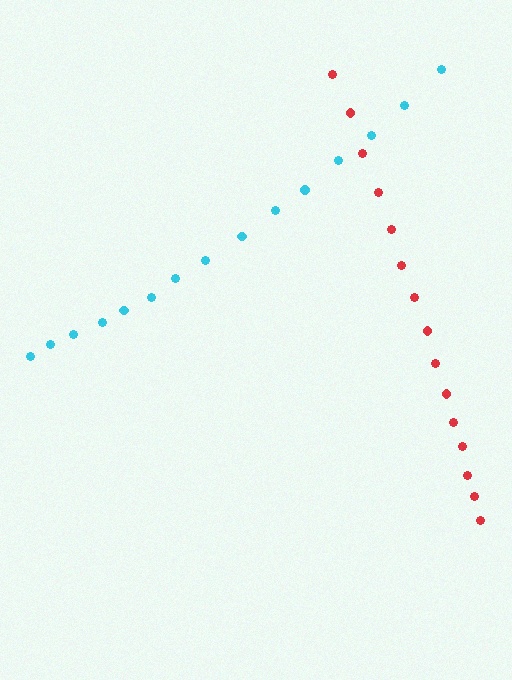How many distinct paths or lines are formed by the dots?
There are 2 distinct paths.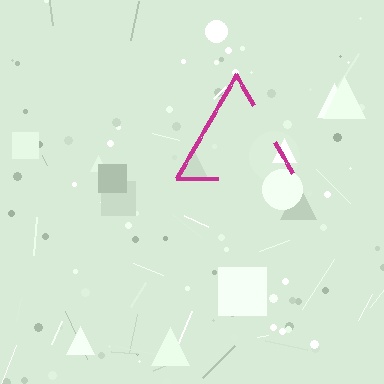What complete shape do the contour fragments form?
The contour fragments form a triangle.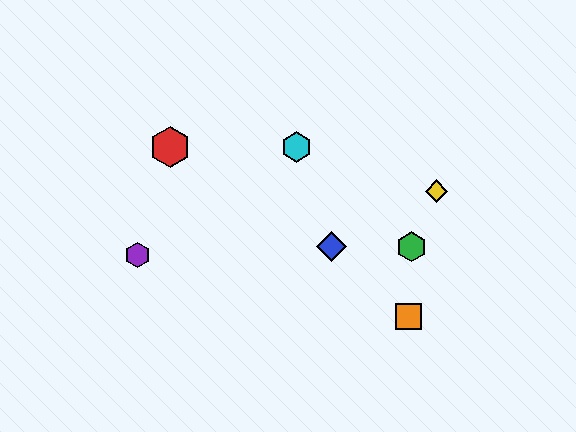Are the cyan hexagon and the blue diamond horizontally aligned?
No, the cyan hexagon is at y≈147 and the blue diamond is at y≈246.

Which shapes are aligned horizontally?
The red hexagon, the cyan hexagon are aligned horizontally.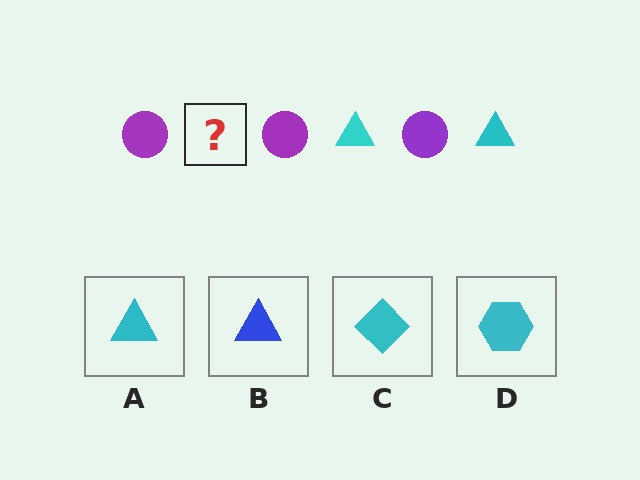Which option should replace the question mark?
Option A.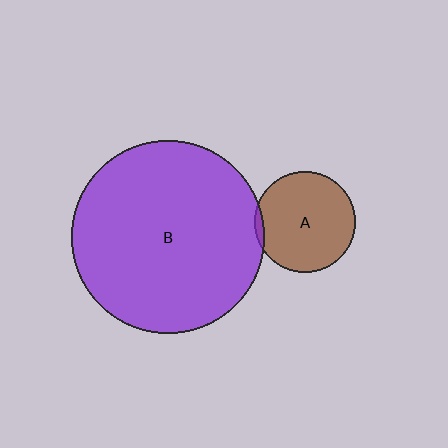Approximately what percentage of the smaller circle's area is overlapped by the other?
Approximately 5%.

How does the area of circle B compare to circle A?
Approximately 3.6 times.